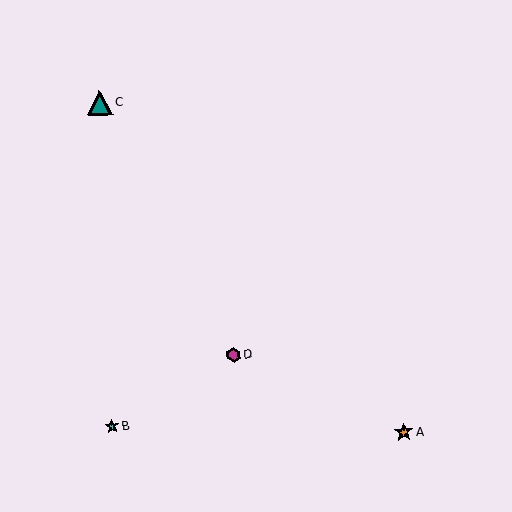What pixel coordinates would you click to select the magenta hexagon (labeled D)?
Click at (233, 355) to select the magenta hexagon D.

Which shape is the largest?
The teal triangle (labeled C) is the largest.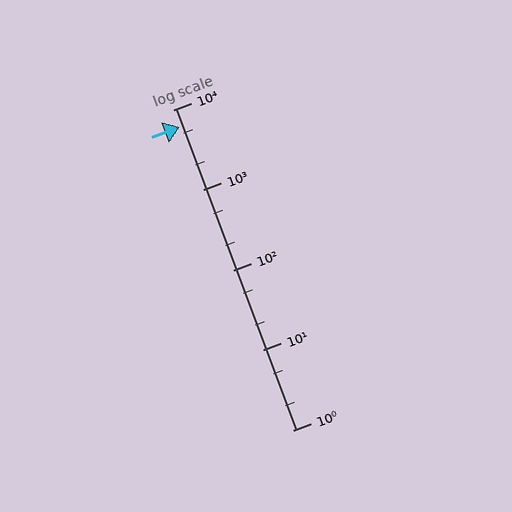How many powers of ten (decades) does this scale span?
The scale spans 4 decades, from 1 to 10000.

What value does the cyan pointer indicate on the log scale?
The pointer indicates approximately 6100.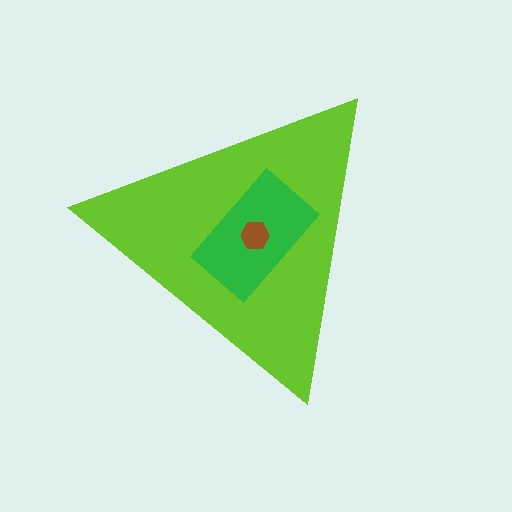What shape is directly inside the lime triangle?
The green rectangle.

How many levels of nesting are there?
3.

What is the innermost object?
The brown hexagon.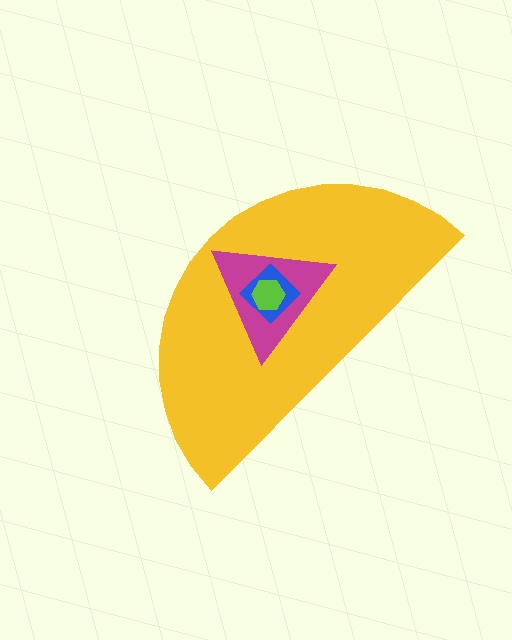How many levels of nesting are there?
4.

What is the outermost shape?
The yellow semicircle.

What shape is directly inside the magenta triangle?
The blue diamond.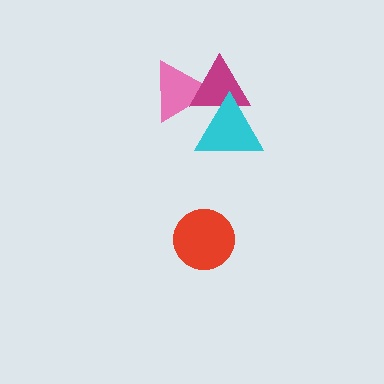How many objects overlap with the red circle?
0 objects overlap with the red circle.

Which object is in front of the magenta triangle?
The cyan triangle is in front of the magenta triangle.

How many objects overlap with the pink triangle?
2 objects overlap with the pink triangle.